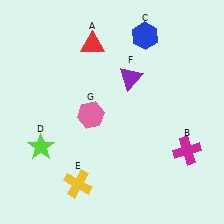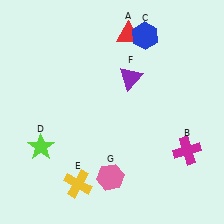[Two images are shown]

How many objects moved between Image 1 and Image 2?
2 objects moved between the two images.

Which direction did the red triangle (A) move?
The red triangle (A) moved right.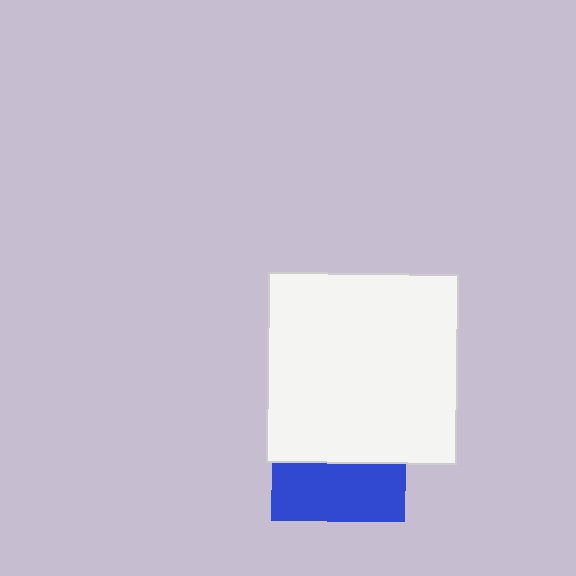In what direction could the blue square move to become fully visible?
The blue square could move down. That would shift it out from behind the white square entirely.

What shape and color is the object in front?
The object in front is a white square.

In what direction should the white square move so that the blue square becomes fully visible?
The white square should move up. That is the shortest direction to clear the overlap and leave the blue square fully visible.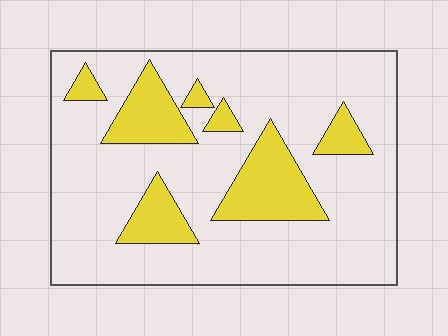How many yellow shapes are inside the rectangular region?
7.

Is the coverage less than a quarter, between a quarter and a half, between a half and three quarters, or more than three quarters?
Less than a quarter.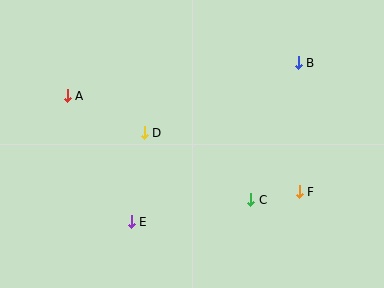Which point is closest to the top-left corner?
Point A is closest to the top-left corner.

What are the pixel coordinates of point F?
Point F is at (299, 192).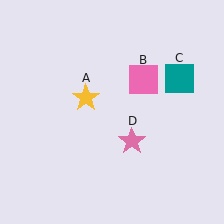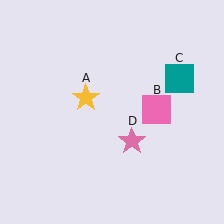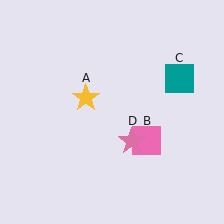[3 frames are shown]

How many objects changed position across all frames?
1 object changed position: pink square (object B).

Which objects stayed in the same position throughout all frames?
Yellow star (object A) and teal square (object C) and pink star (object D) remained stationary.